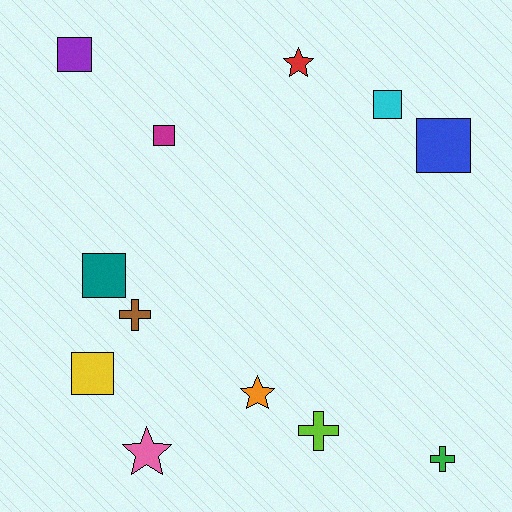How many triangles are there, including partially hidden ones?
There are no triangles.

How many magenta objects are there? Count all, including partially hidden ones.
There is 1 magenta object.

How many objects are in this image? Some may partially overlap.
There are 12 objects.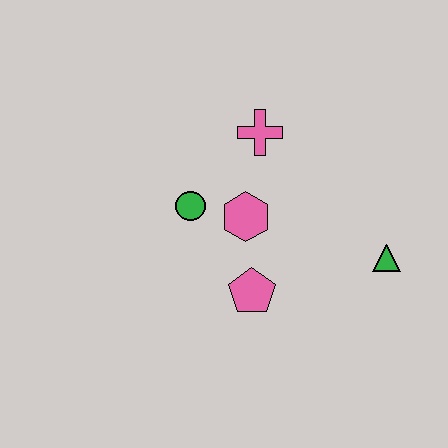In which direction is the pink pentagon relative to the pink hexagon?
The pink pentagon is below the pink hexagon.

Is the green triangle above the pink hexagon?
No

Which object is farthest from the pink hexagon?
The green triangle is farthest from the pink hexagon.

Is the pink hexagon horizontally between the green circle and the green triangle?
Yes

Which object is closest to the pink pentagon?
The pink hexagon is closest to the pink pentagon.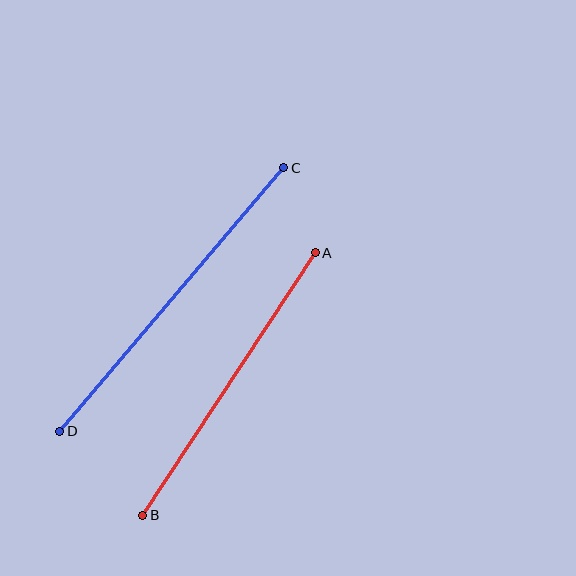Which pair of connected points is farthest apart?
Points C and D are farthest apart.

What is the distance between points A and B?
The distance is approximately 314 pixels.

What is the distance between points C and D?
The distance is approximately 345 pixels.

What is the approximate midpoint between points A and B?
The midpoint is at approximately (229, 384) pixels.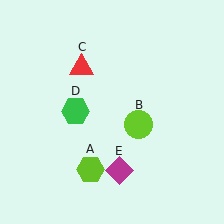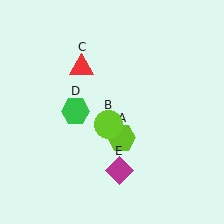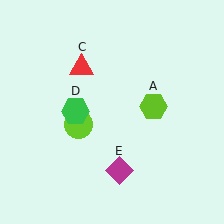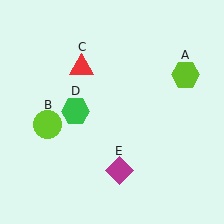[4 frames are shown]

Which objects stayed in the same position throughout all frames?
Red triangle (object C) and green hexagon (object D) and magenta diamond (object E) remained stationary.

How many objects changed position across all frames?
2 objects changed position: lime hexagon (object A), lime circle (object B).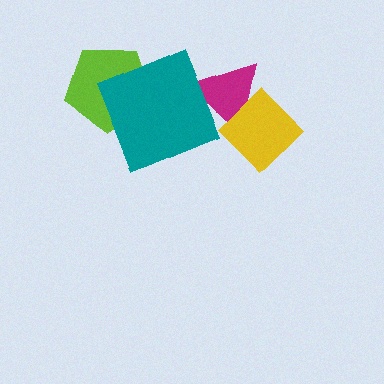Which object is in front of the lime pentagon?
The teal square is in front of the lime pentagon.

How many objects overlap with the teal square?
2 objects overlap with the teal square.